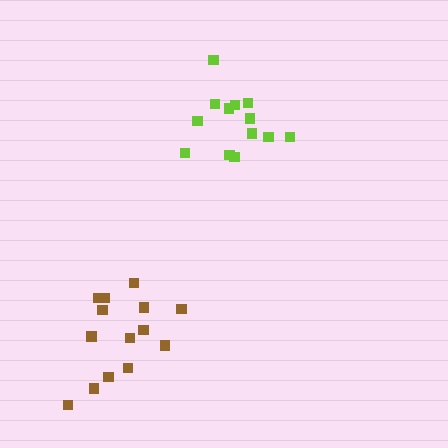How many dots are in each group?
Group 1: 14 dots, Group 2: 13 dots (27 total).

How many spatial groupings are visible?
There are 2 spatial groupings.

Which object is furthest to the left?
The brown cluster is leftmost.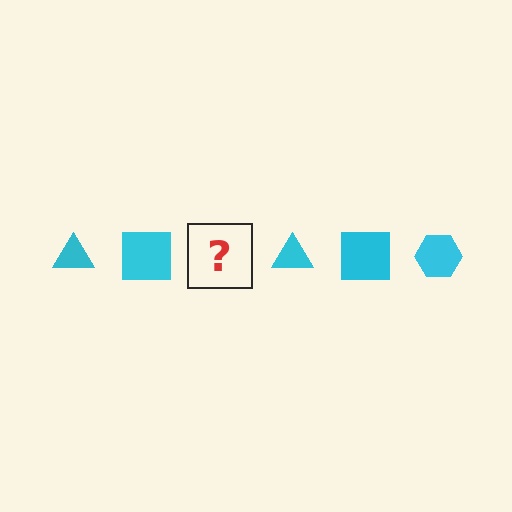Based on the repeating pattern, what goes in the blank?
The blank should be a cyan hexagon.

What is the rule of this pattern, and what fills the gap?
The rule is that the pattern cycles through triangle, square, hexagon shapes in cyan. The gap should be filled with a cyan hexagon.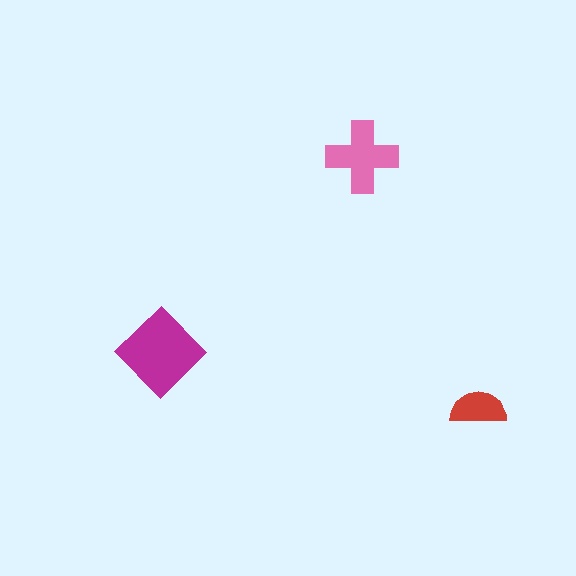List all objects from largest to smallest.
The magenta diamond, the pink cross, the red semicircle.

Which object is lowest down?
The red semicircle is bottommost.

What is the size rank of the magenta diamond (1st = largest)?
1st.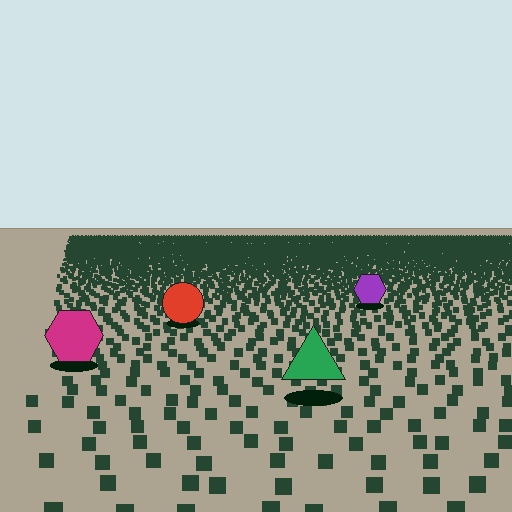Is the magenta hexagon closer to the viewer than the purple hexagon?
Yes. The magenta hexagon is closer — you can tell from the texture gradient: the ground texture is coarser near it.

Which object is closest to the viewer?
The green triangle is closest. The texture marks near it are larger and more spread out.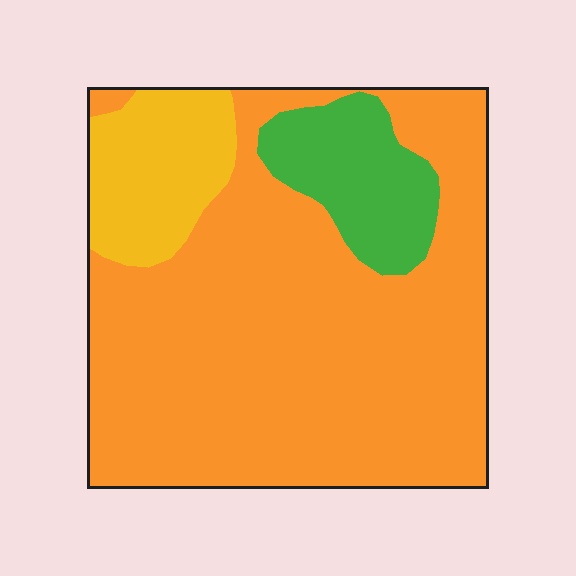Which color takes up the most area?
Orange, at roughly 75%.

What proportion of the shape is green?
Green takes up about one eighth (1/8) of the shape.